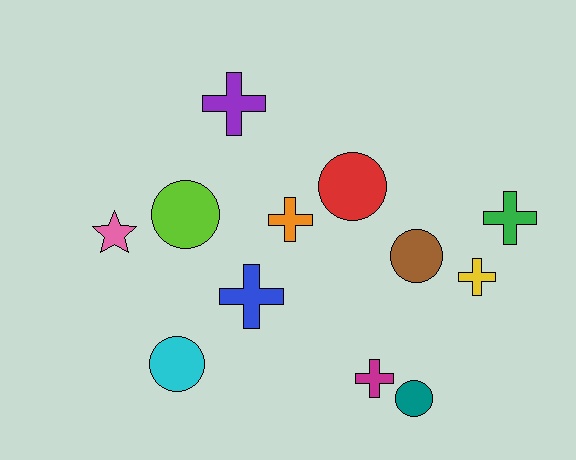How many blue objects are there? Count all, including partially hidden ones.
There is 1 blue object.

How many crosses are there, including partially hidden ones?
There are 6 crosses.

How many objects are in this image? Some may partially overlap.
There are 12 objects.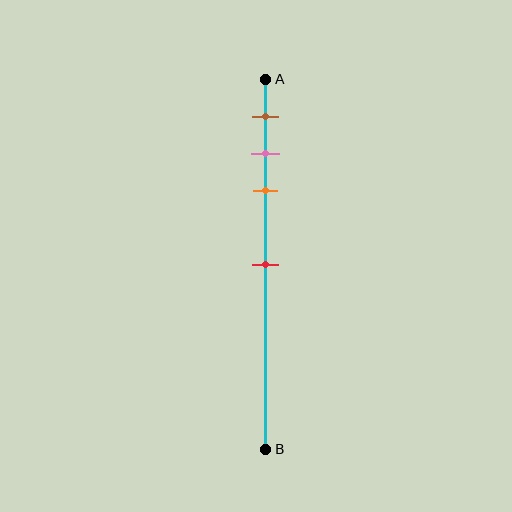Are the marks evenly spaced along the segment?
No, the marks are not evenly spaced.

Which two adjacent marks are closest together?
The pink and orange marks are the closest adjacent pair.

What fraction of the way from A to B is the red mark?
The red mark is approximately 50% (0.5) of the way from A to B.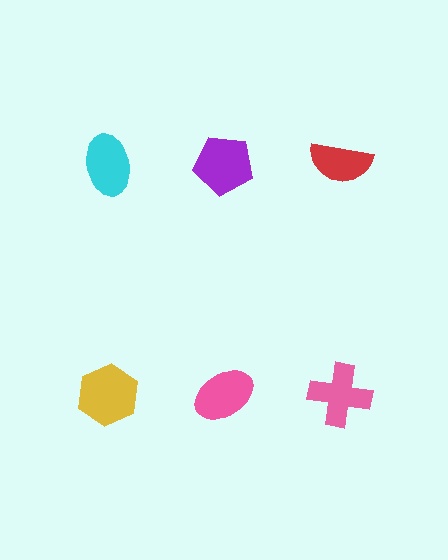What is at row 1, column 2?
A purple pentagon.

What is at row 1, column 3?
A red semicircle.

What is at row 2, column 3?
A pink cross.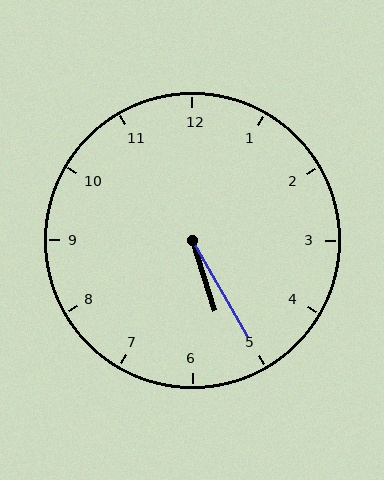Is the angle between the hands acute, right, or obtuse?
It is acute.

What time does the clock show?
5:25.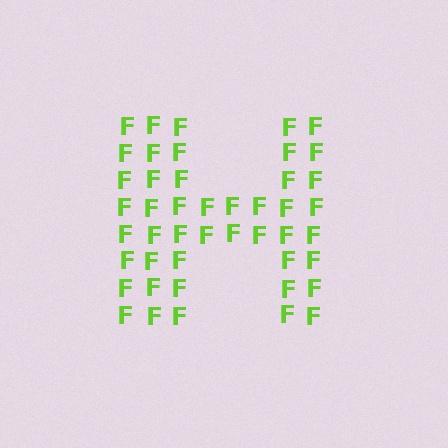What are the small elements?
The small elements are letter F's.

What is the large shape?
The large shape is the letter H.